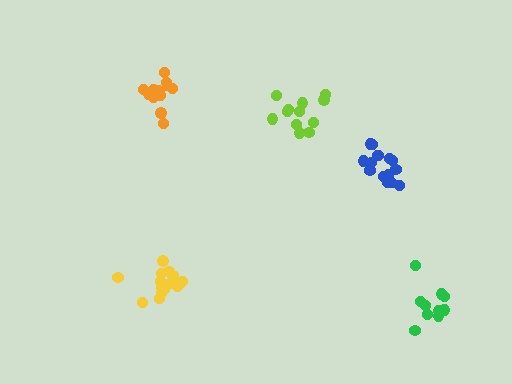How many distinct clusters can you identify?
There are 5 distinct clusters.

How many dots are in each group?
Group 1: 12 dots, Group 2: 16 dots, Group 3: 10 dots, Group 4: 15 dots, Group 5: 12 dots (65 total).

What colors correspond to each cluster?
The clusters are colored: orange, yellow, green, blue, lime.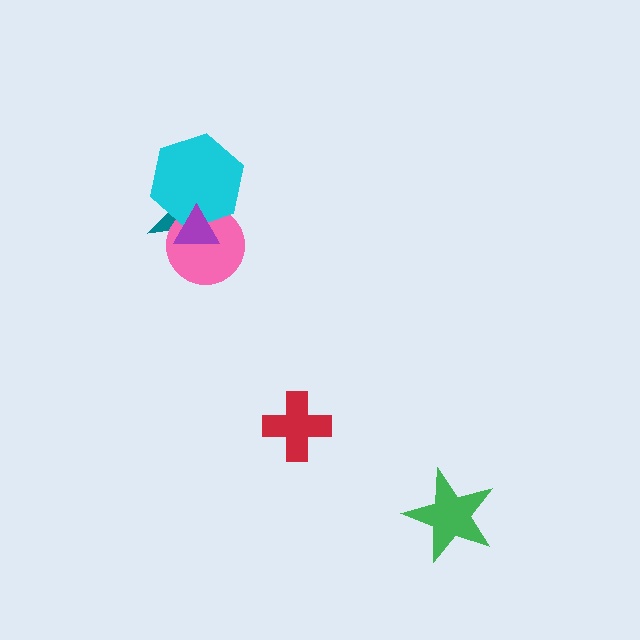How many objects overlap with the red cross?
0 objects overlap with the red cross.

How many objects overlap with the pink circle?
3 objects overlap with the pink circle.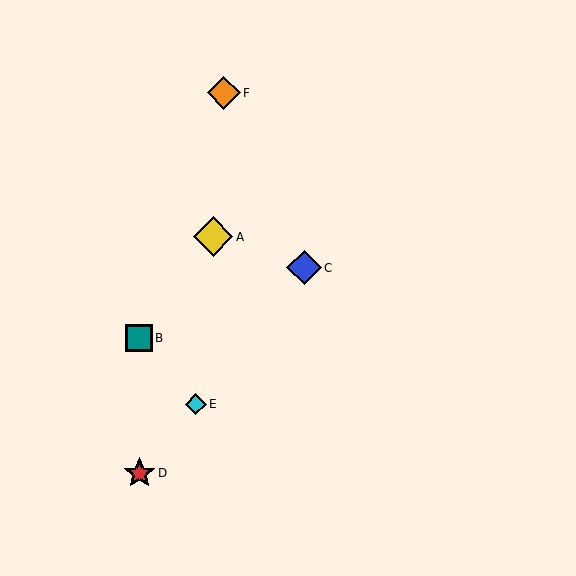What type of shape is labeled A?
Shape A is a yellow diamond.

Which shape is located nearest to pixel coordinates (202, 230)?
The yellow diamond (labeled A) at (213, 237) is nearest to that location.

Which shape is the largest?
The yellow diamond (labeled A) is the largest.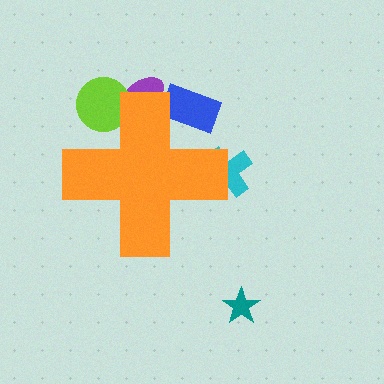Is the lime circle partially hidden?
Yes, the lime circle is partially hidden behind the orange cross.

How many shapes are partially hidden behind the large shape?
4 shapes are partially hidden.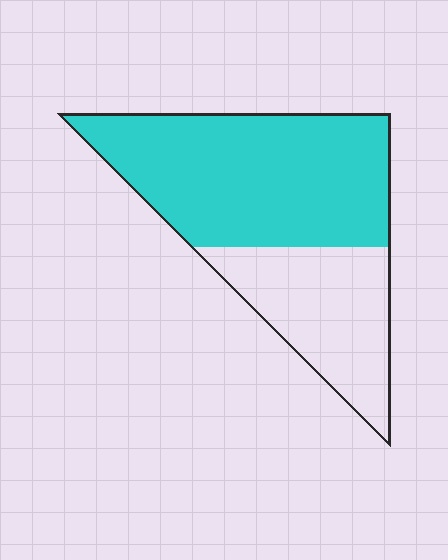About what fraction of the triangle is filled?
About five eighths (5/8).